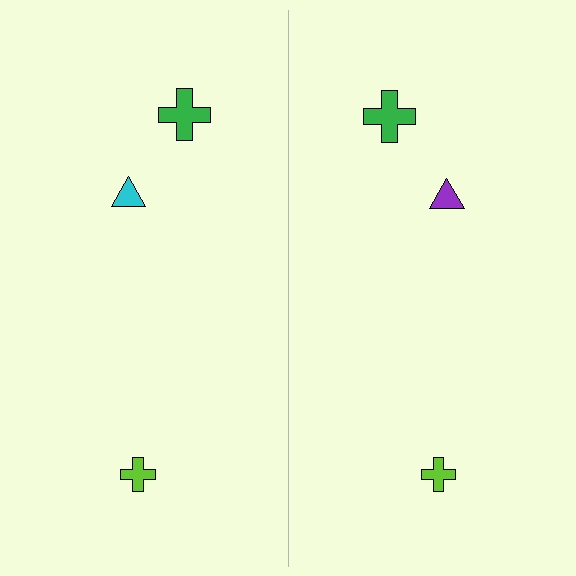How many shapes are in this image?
There are 6 shapes in this image.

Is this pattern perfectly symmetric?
No, the pattern is not perfectly symmetric. The purple triangle on the right side breaks the symmetry — its mirror counterpart is cyan.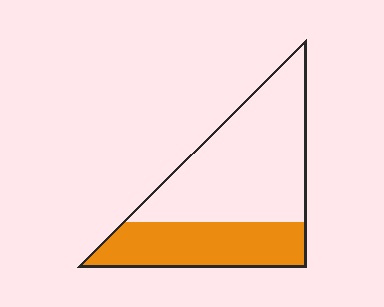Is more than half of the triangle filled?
No.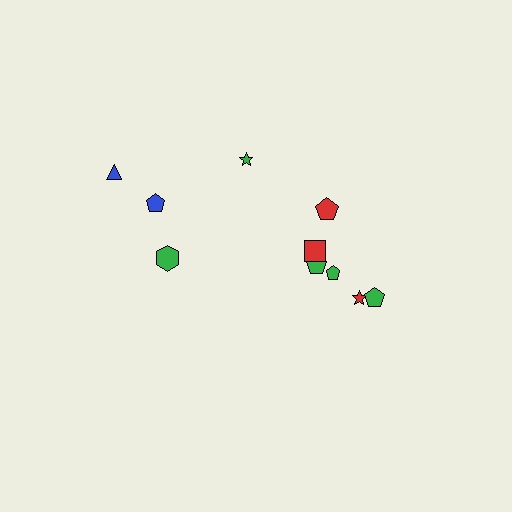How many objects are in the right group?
There are 6 objects.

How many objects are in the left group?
There are 4 objects.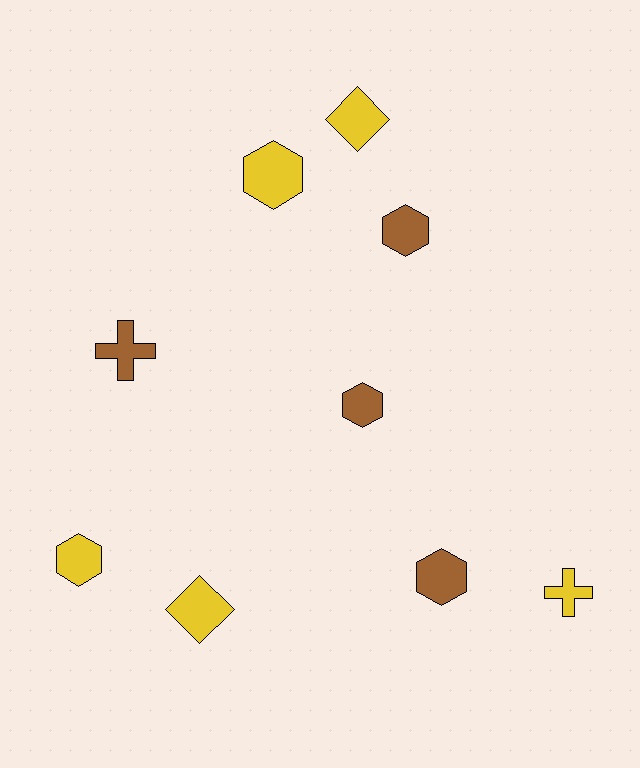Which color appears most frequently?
Yellow, with 5 objects.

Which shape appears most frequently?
Hexagon, with 5 objects.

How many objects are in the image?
There are 9 objects.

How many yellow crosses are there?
There is 1 yellow cross.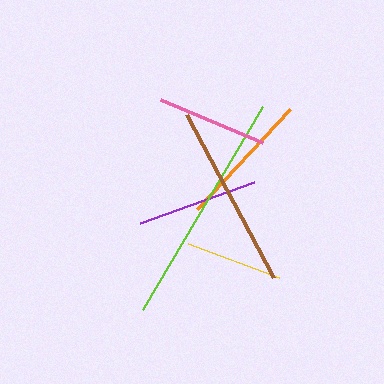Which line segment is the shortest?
The yellow line is the shortest at approximately 97 pixels.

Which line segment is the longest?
The lime line is the longest at approximately 236 pixels.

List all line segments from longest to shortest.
From longest to shortest: lime, brown, orange, purple, pink, yellow.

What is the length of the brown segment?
The brown segment is approximately 185 pixels long.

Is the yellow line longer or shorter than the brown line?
The brown line is longer than the yellow line.